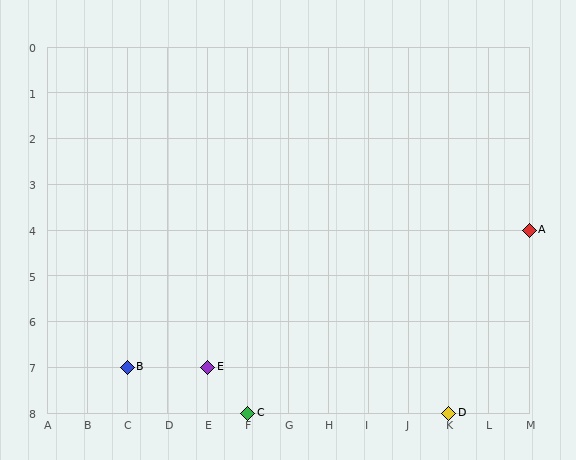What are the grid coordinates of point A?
Point A is at grid coordinates (M, 4).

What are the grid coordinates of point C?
Point C is at grid coordinates (F, 8).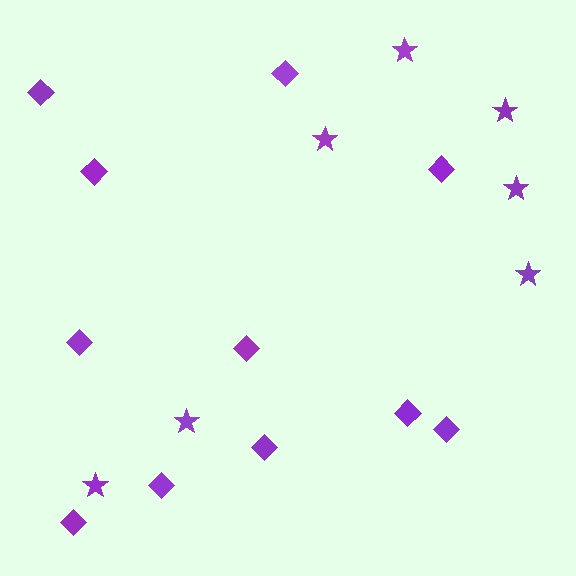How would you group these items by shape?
There are 2 groups: one group of stars (7) and one group of diamonds (11).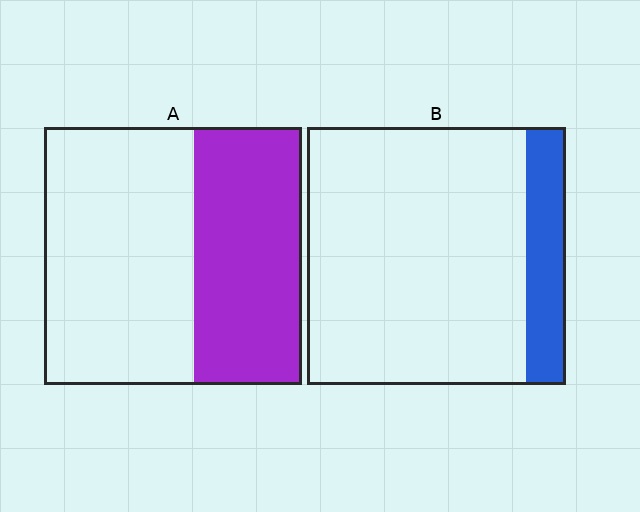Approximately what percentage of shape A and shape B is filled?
A is approximately 40% and B is approximately 15%.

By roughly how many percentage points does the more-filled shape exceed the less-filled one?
By roughly 25 percentage points (A over B).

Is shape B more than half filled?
No.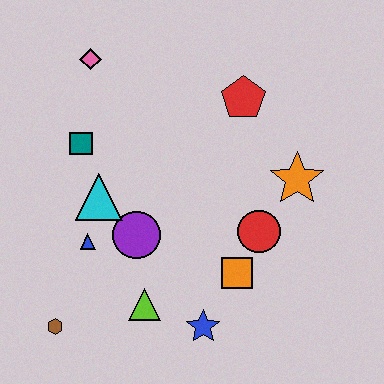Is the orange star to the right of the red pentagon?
Yes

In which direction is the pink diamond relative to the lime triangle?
The pink diamond is above the lime triangle.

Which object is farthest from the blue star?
The pink diamond is farthest from the blue star.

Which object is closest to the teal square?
The cyan triangle is closest to the teal square.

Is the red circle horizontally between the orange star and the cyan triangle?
Yes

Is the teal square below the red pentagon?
Yes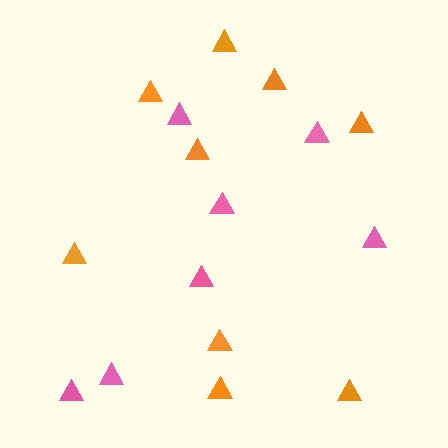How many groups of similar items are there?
There are 2 groups: one group of pink triangles (7) and one group of orange triangles (9).